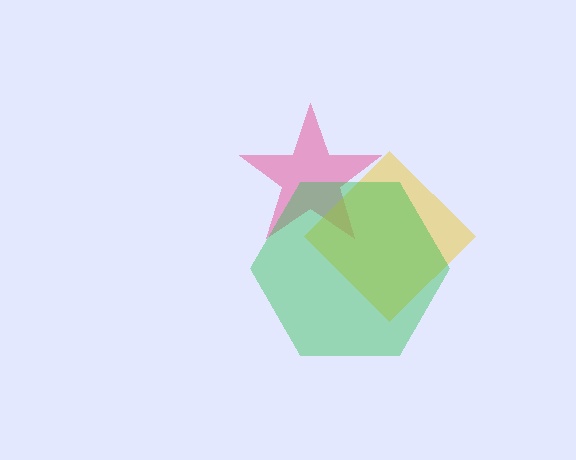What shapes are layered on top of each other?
The layered shapes are: a pink star, a yellow diamond, a green hexagon.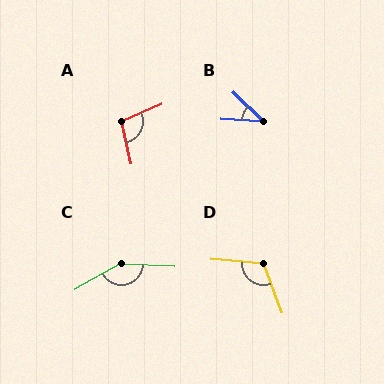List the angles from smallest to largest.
B (41°), A (101°), D (116°), C (147°).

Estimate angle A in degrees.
Approximately 101 degrees.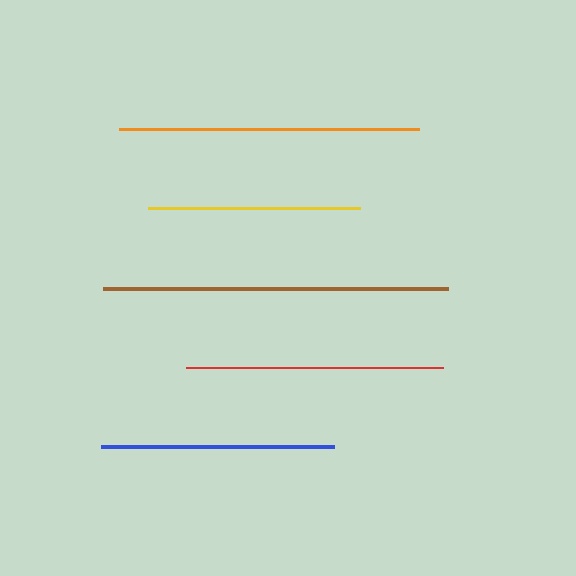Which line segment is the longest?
The brown line is the longest at approximately 345 pixels.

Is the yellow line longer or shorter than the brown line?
The brown line is longer than the yellow line.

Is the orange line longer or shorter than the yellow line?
The orange line is longer than the yellow line.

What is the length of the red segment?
The red segment is approximately 257 pixels long.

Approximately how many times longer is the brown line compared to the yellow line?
The brown line is approximately 1.6 times the length of the yellow line.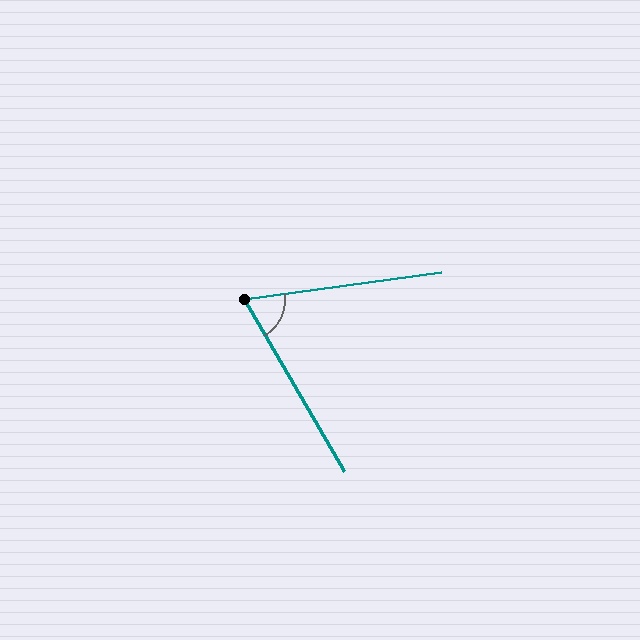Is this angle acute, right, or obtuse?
It is acute.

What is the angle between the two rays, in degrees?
Approximately 68 degrees.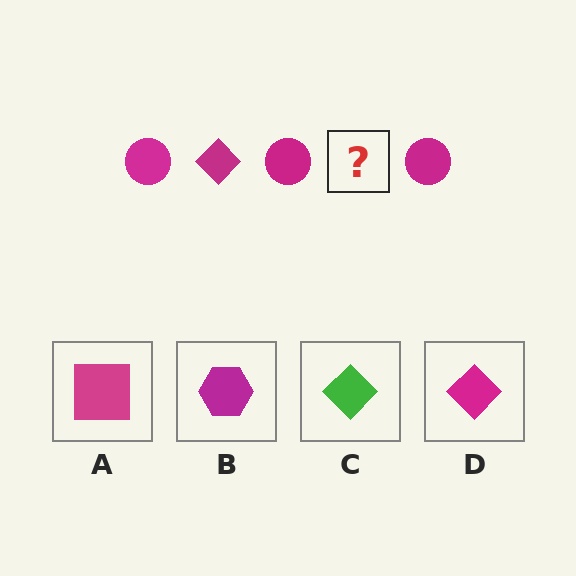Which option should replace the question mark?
Option D.